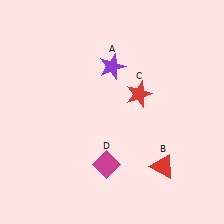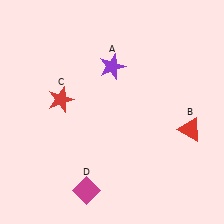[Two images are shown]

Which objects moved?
The objects that moved are: the red triangle (B), the red star (C), the magenta diamond (D).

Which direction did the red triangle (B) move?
The red triangle (B) moved up.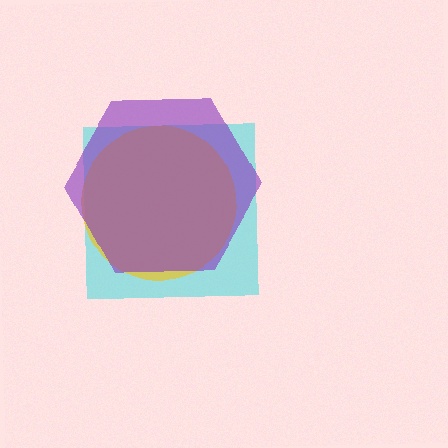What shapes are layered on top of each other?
The layered shapes are: a cyan square, a yellow circle, a purple hexagon.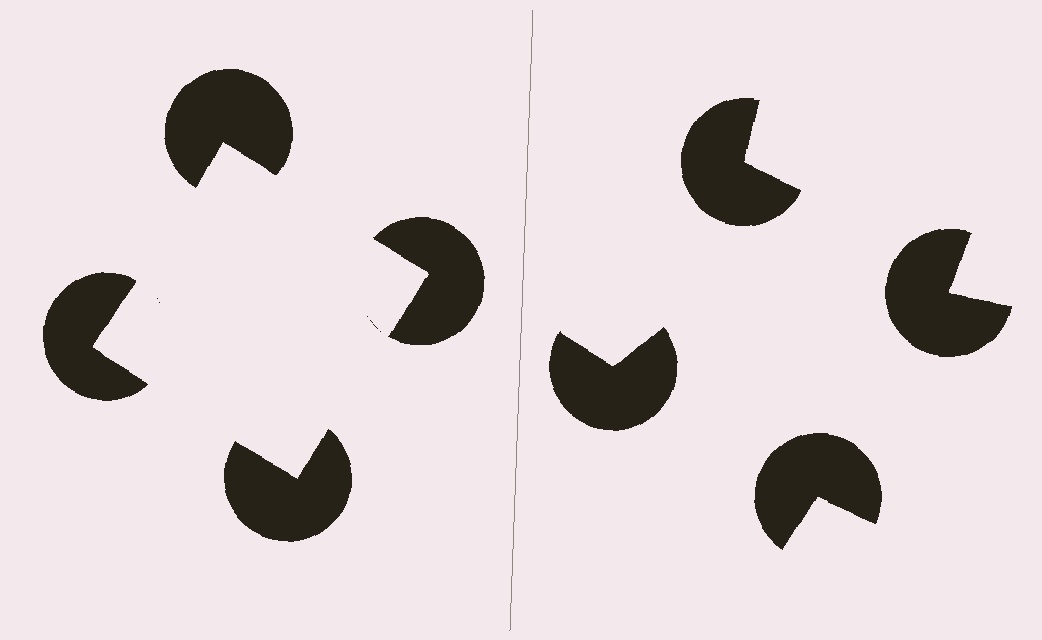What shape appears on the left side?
An illusory square.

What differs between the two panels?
The pac-man discs are positioned identically on both sides; only the wedge orientations differ. On the left they align to a square; on the right they are misaligned.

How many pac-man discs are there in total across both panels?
8 — 4 on each side.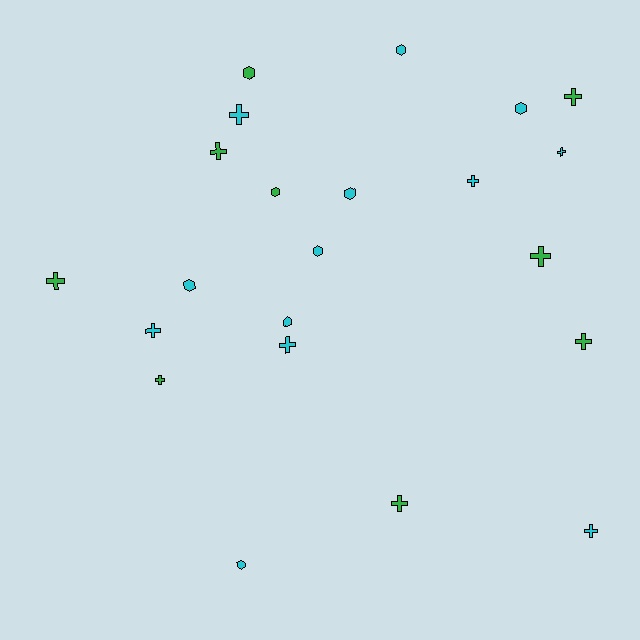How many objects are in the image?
There are 22 objects.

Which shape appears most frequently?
Cross, with 13 objects.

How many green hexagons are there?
There are 2 green hexagons.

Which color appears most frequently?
Cyan, with 13 objects.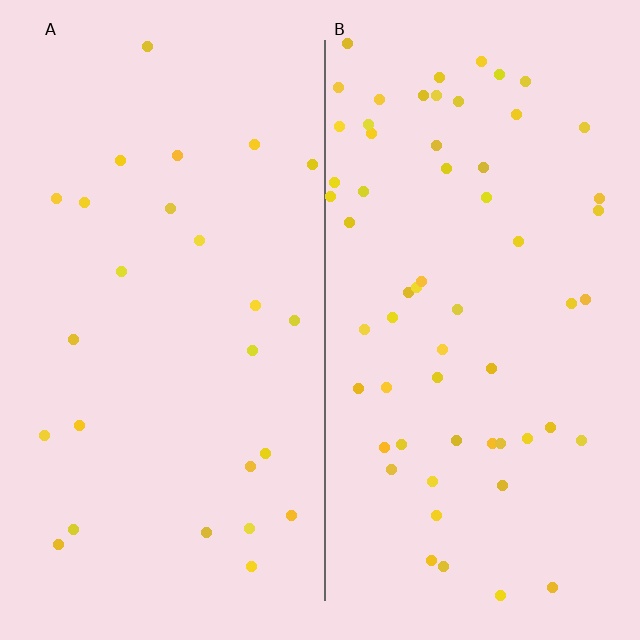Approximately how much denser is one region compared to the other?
Approximately 2.4× — region B over region A.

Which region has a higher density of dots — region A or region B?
B (the right).